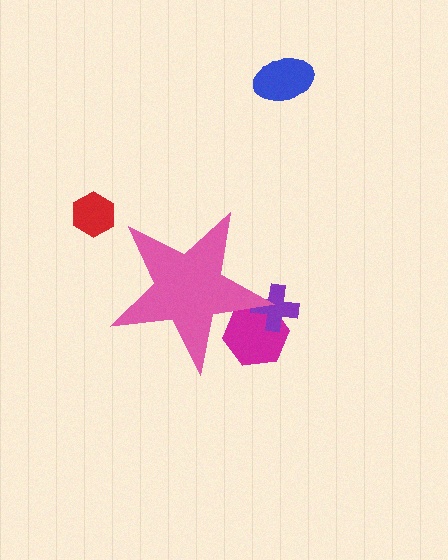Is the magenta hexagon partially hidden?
Yes, the magenta hexagon is partially hidden behind the pink star.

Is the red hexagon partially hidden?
No, the red hexagon is fully visible.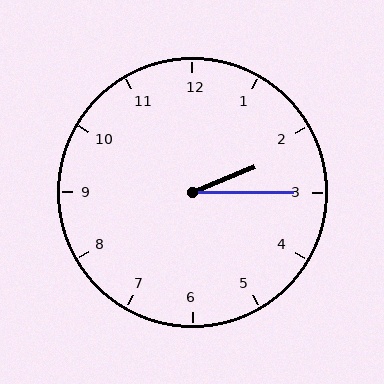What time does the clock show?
2:15.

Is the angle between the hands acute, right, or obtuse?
It is acute.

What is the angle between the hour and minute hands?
Approximately 22 degrees.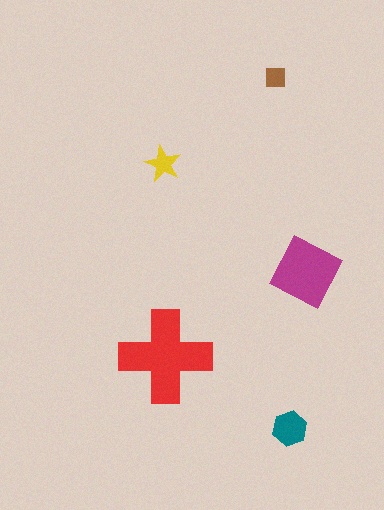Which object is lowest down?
The teal hexagon is bottommost.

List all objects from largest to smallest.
The red cross, the magenta square, the teal hexagon, the yellow star, the brown square.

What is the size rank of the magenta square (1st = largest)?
2nd.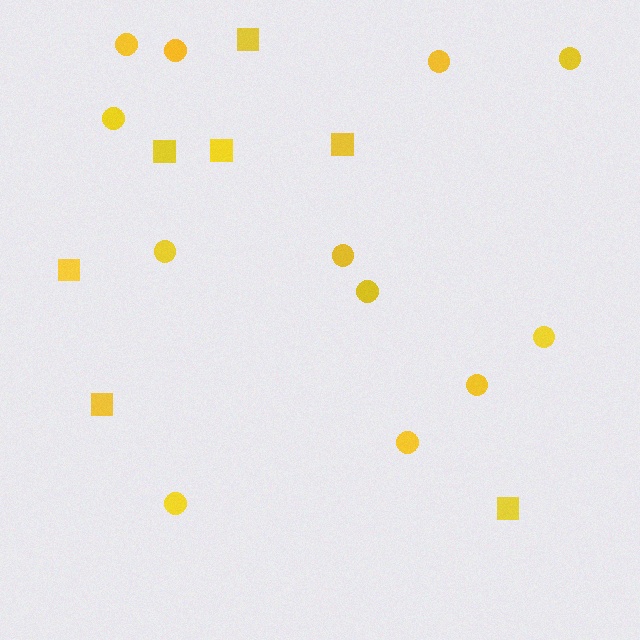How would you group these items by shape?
There are 2 groups: one group of circles (12) and one group of squares (7).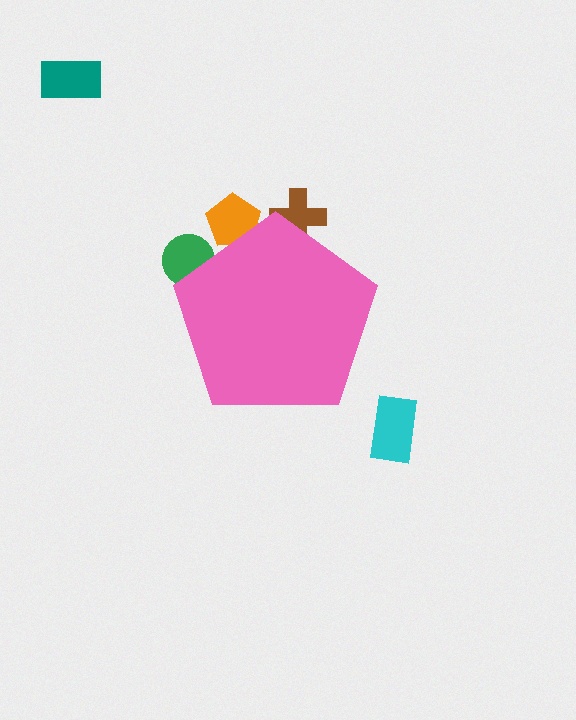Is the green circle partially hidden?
Yes, the green circle is partially hidden behind the pink pentagon.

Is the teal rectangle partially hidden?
No, the teal rectangle is fully visible.